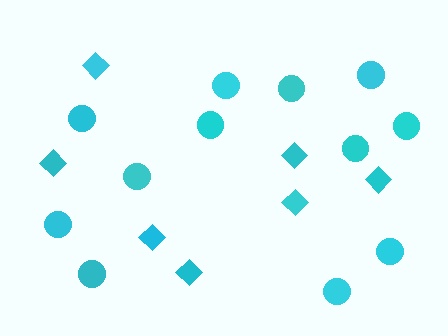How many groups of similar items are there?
There are 2 groups: one group of diamonds (7) and one group of circles (12).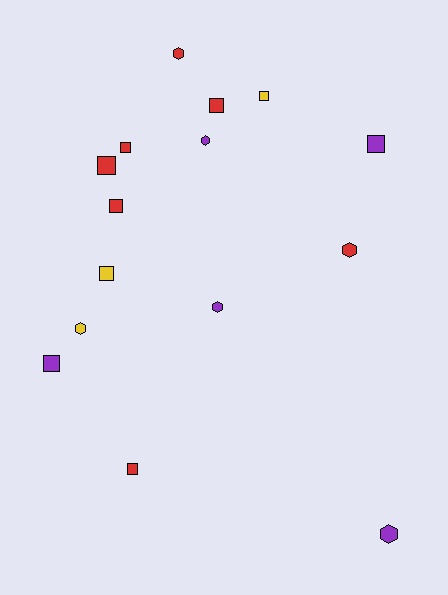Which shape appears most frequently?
Square, with 9 objects.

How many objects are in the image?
There are 15 objects.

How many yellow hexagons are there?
There is 1 yellow hexagon.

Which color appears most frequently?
Red, with 7 objects.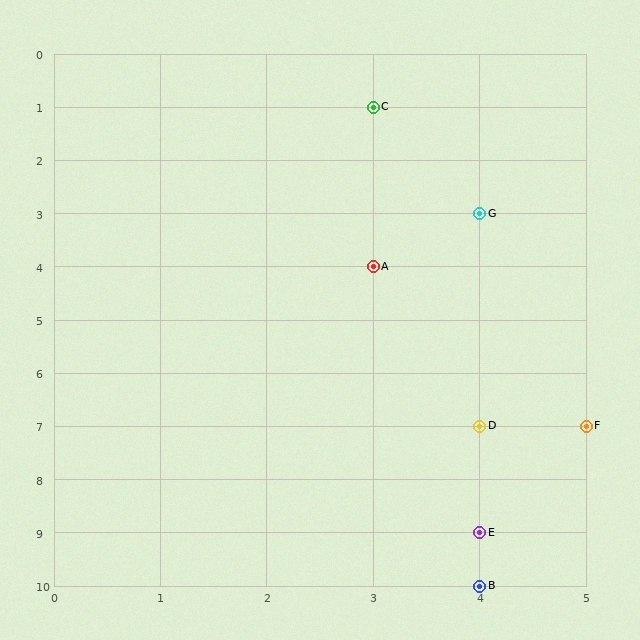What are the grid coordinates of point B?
Point B is at grid coordinates (4, 10).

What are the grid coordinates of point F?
Point F is at grid coordinates (5, 7).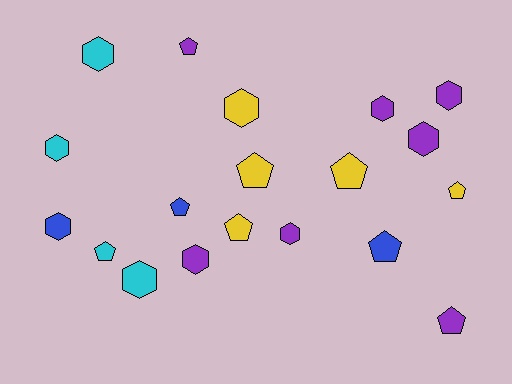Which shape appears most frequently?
Hexagon, with 10 objects.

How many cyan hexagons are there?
There are 3 cyan hexagons.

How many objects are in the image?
There are 19 objects.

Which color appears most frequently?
Purple, with 7 objects.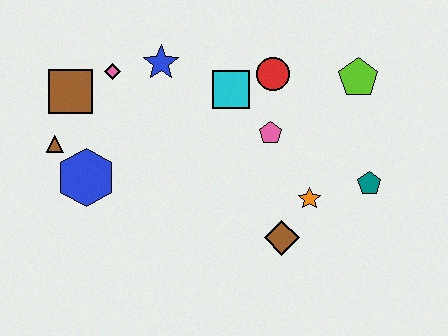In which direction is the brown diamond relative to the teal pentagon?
The brown diamond is to the left of the teal pentagon.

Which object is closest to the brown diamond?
The orange star is closest to the brown diamond.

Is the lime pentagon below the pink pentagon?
No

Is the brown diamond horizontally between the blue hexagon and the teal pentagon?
Yes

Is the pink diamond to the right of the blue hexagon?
Yes